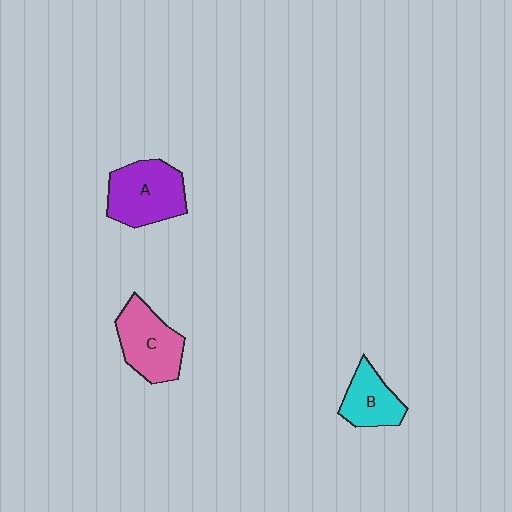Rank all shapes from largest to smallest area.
From largest to smallest: A (purple), C (pink), B (cyan).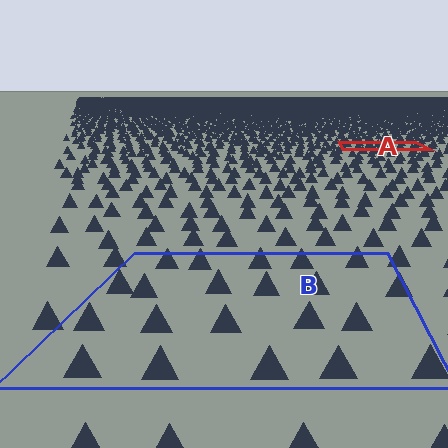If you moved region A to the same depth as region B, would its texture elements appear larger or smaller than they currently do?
They would appear larger. At a closer depth, the same texture elements are projected at a bigger on-screen size.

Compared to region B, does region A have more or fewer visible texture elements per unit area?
Region A has more texture elements per unit area — they are packed more densely because it is farther away.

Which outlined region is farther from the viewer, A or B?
Region A is farther from the viewer — the texture elements inside it appear smaller and more densely packed.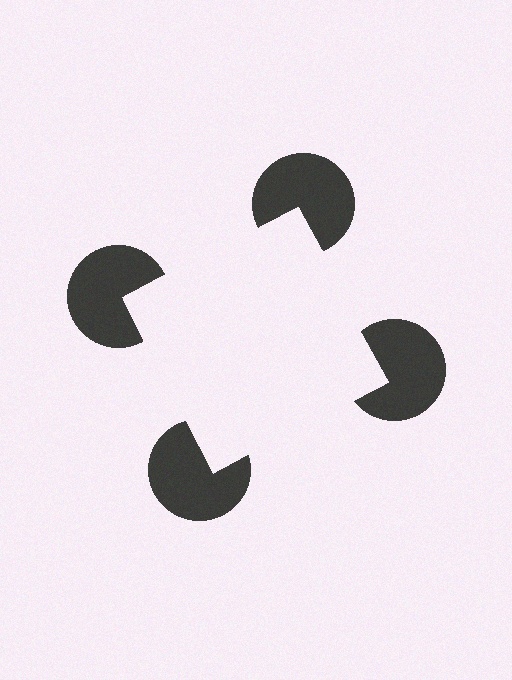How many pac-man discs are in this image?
There are 4 — one at each vertex of the illusory square.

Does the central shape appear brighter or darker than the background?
It typically appears slightly brighter than the background, even though no actual brightness change is drawn.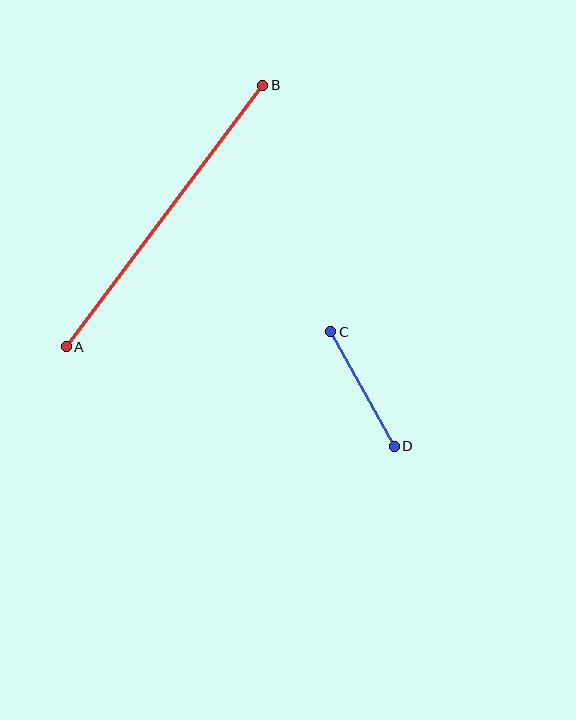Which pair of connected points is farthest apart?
Points A and B are farthest apart.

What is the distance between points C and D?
The distance is approximately 131 pixels.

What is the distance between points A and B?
The distance is approximately 327 pixels.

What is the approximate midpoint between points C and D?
The midpoint is at approximately (363, 389) pixels.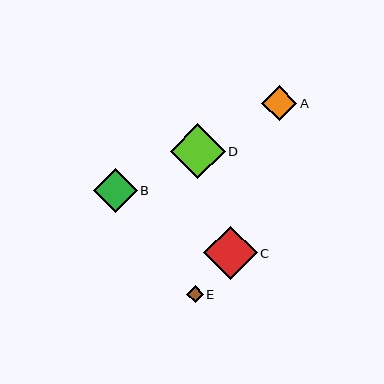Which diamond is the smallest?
Diamond E is the smallest with a size of approximately 17 pixels.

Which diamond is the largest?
Diamond D is the largest with a size of approximately 55 pixels.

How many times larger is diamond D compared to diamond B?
Diamond D is approximately 1.2 times the size of diamond B.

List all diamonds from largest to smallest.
From largest to smallest: D, C, B, A, E.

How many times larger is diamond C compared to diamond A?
Diamond C is approximately 1.5 times the size of diamond A.